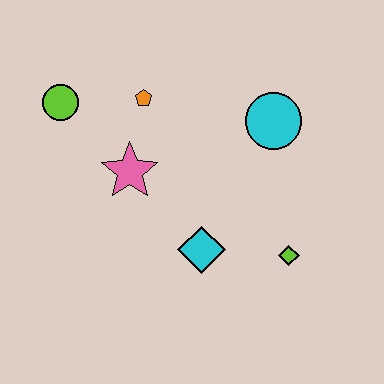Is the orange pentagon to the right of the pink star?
Yes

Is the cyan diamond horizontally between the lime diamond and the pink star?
Yes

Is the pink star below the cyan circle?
Yes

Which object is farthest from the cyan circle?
The lime circle is farthest from the cyan circle.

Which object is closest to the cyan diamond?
The lime diamond is closest to the cyan diamond.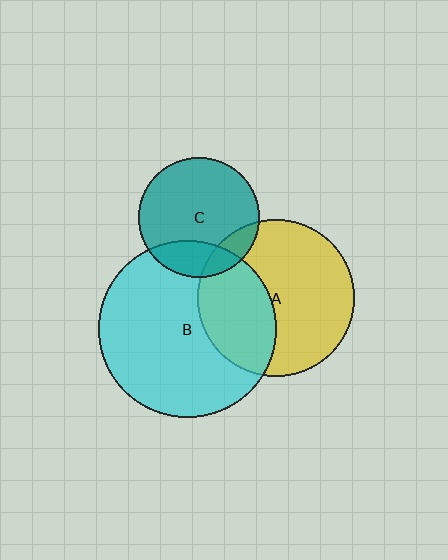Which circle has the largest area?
Circle B (cyan).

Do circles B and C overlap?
Yes.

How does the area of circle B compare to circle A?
Approximately 1.3 times.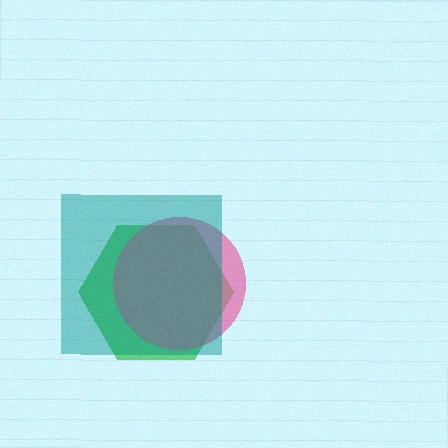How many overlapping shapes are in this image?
There are 3 overlapping shapes in the image.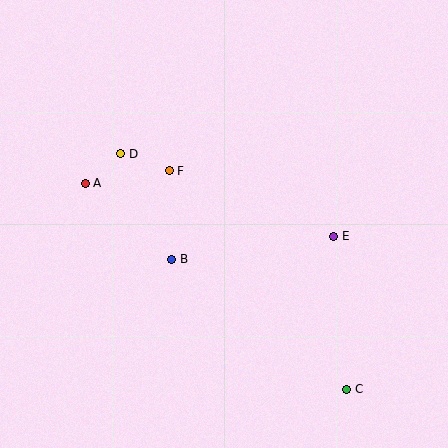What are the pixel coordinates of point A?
Point A is at (85, 183).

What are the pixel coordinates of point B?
Point B is at (172, 259).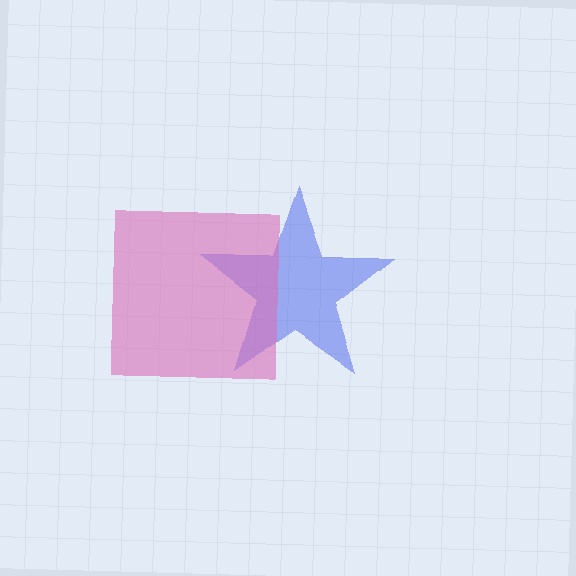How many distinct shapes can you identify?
There are 2 distinct shapes: a blue star, a pink square.